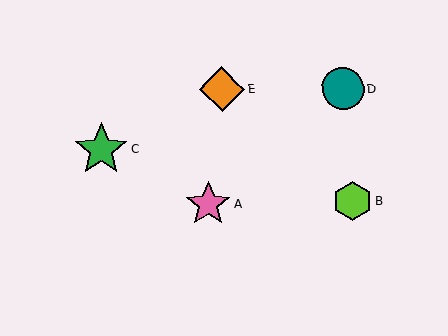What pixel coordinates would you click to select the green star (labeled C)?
Click at (101, 149) to select the green star C.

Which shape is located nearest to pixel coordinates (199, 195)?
The pink star (labeled A) at (208, 204) is nearest to that location.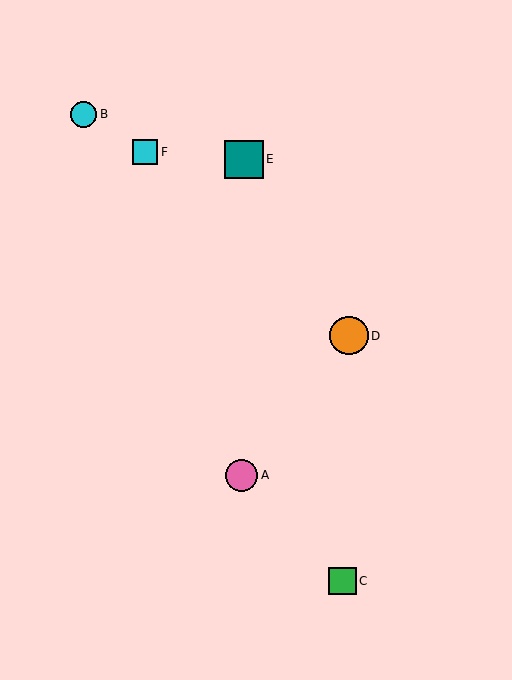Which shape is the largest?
The teal square (labeled E) is the largest.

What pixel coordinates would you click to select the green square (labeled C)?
Click at (342, 581) to select the green square C.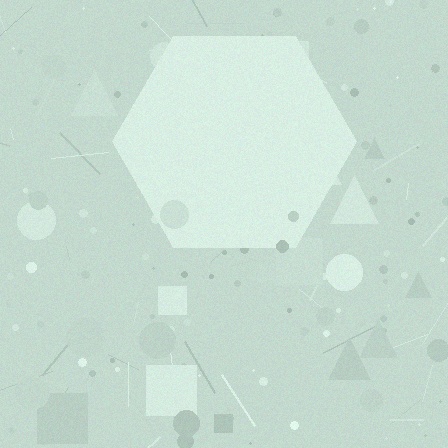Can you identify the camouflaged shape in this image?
The camouflaged shape is a hexagon.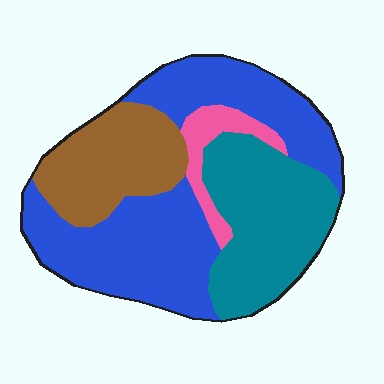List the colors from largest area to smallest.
From largest to smallest: blue, teal, brown, pink.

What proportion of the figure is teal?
Teal covers 28% of the figure.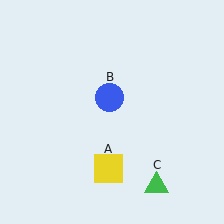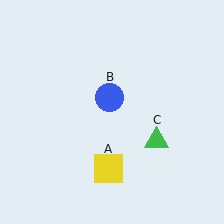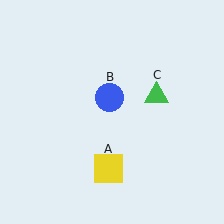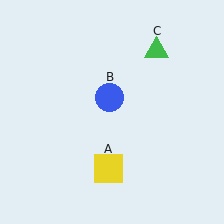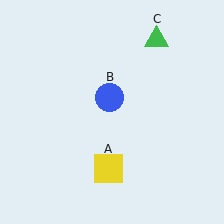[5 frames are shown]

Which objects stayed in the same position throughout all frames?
Yellow square (object A) and blue circle (object B) remained stationary.